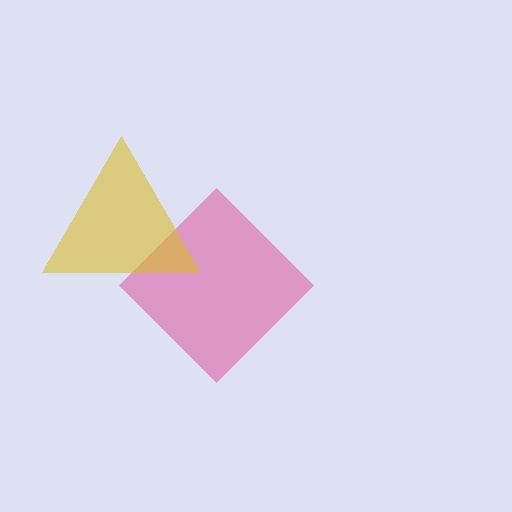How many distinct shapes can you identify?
There are 2 distinct shapes: a pink diamond, a yellow triangle.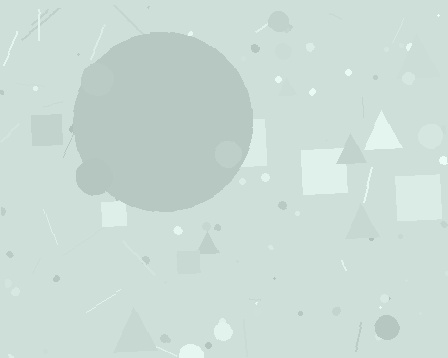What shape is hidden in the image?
A circle is hidden in the image.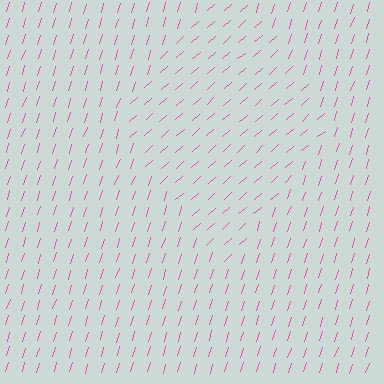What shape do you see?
I see a diamond.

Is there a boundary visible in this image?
Yes, there is a texture boundary formed by a change in line orientation.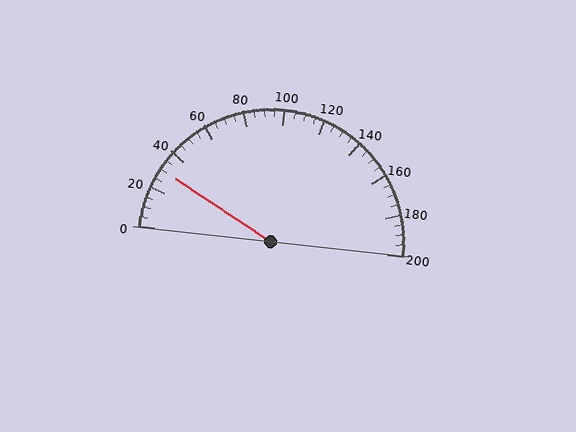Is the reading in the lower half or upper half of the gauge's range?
The reading is in the lower half of the range (0 to 200).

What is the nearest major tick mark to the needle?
The nearest major tick mark is 40.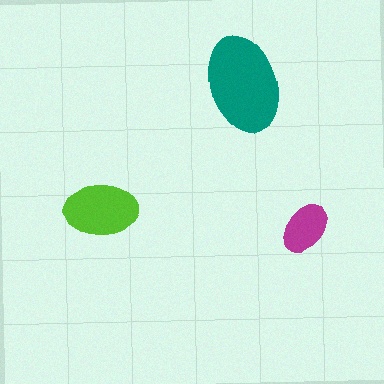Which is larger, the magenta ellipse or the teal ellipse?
The teal one.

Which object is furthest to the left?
The lime ellipse is leftmost.